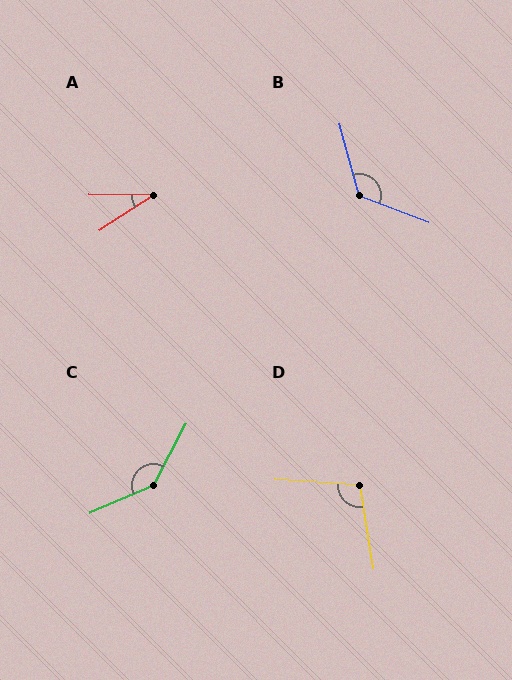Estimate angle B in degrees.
Approximately 126 degrees.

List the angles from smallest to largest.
A (34°), D (103°), B (126°), C (141°).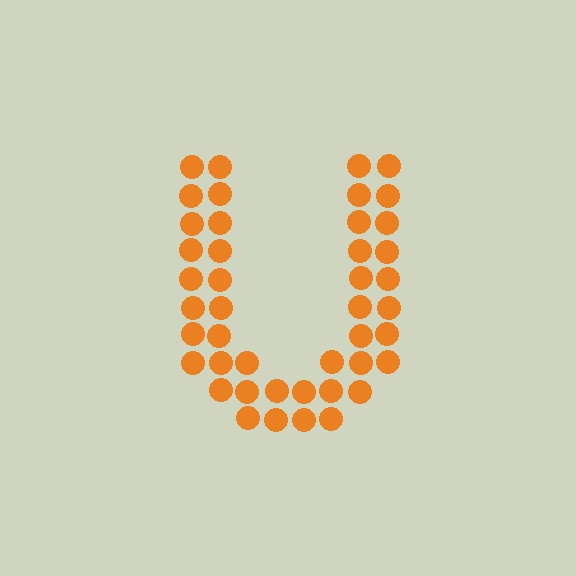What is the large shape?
The large shape is the letter U.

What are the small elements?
The small elements are circles.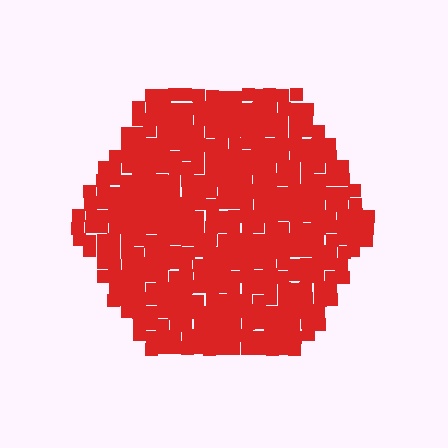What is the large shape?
The large shape is a hexagon.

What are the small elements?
The small elements are squares.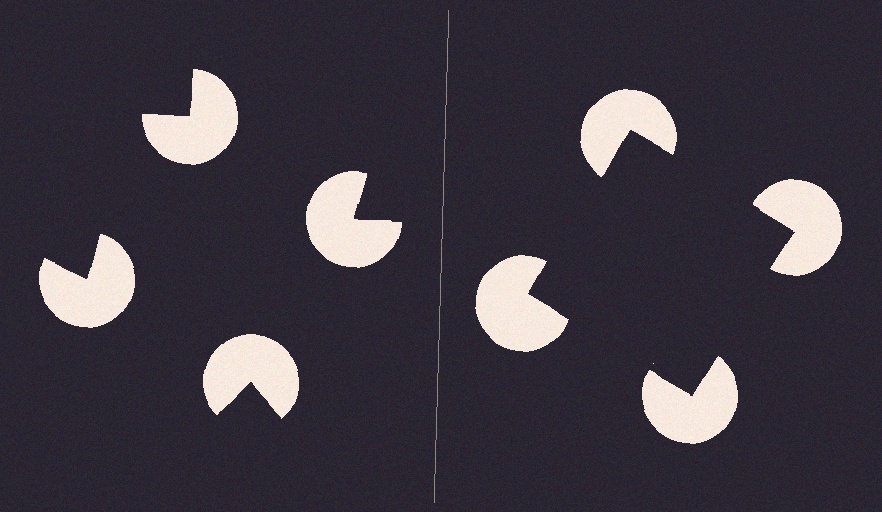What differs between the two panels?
The pac-man discs are positioned identically on both sides; only the wedge orientations differ. On the right they align to a square; on the left they are misaligned.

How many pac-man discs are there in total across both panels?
8 — 4 on each side.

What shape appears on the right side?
An illusory square.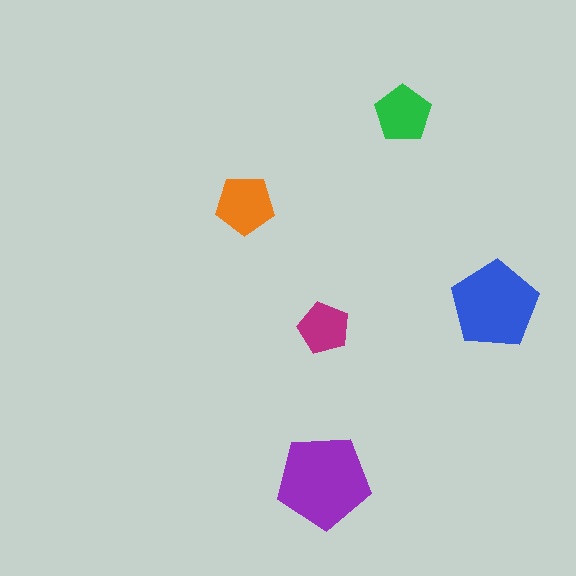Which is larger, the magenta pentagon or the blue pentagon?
The blue one.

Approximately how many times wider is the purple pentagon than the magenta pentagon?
About 2 times wider.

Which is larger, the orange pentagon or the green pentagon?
The orange one.